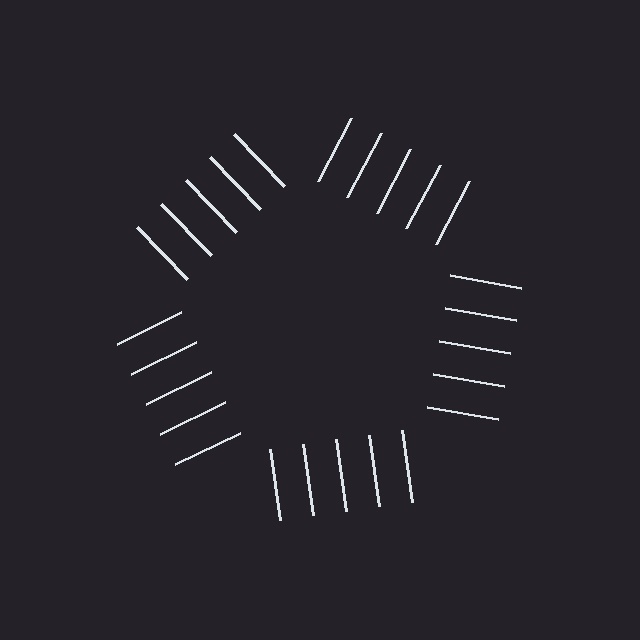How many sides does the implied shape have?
5 sides — the line-ends trace a pentagon.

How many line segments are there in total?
25 — 5 along each of the 5 edges.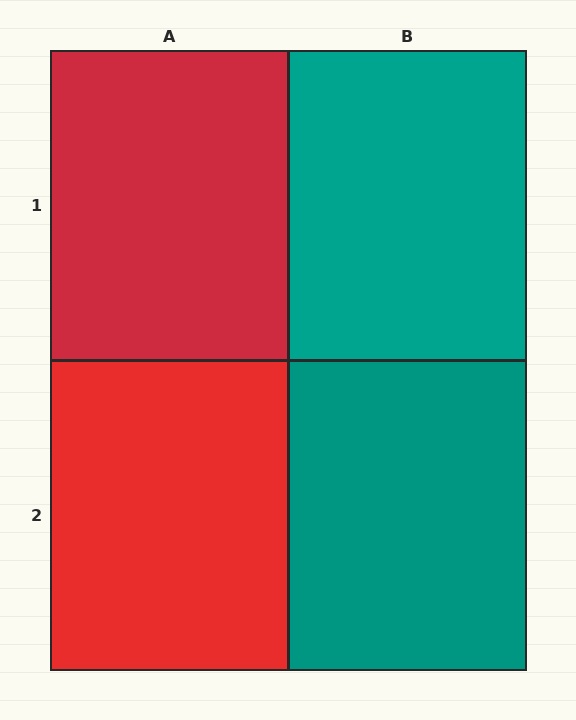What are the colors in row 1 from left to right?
Red, teal.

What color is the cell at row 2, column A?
Red.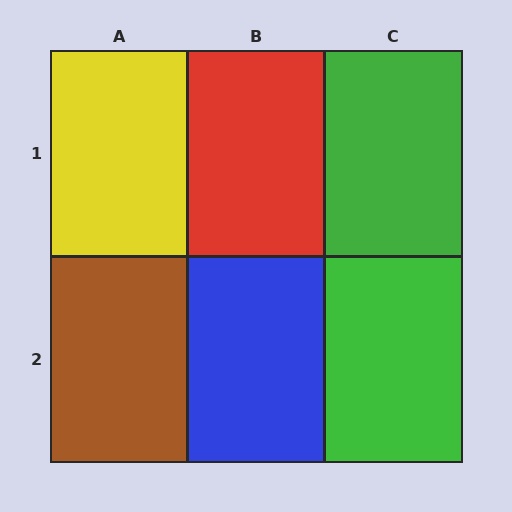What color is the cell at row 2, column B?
Blue.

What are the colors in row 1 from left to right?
Yellow, red, green.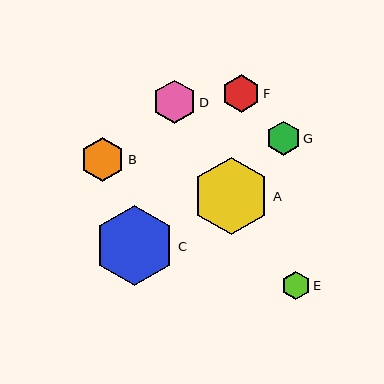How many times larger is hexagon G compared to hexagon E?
Hexagon G is approximately 1.2 times the size of hexagon E.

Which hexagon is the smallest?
Hexagon E is the smallest with a size of approximately 29 pixels.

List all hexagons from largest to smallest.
From largest to smallest: C, A, B, D, F, G, E.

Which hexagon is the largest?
Hexagon C is the largest with a size of approximately 80 pixels.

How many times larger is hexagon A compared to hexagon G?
Hexagon A is approximately 2.3 times the size of hexagon G.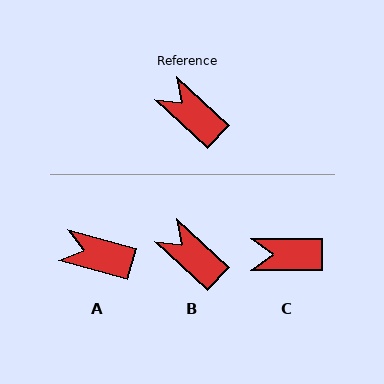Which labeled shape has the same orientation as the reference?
B.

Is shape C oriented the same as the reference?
No, it is off by about 43 degrees.